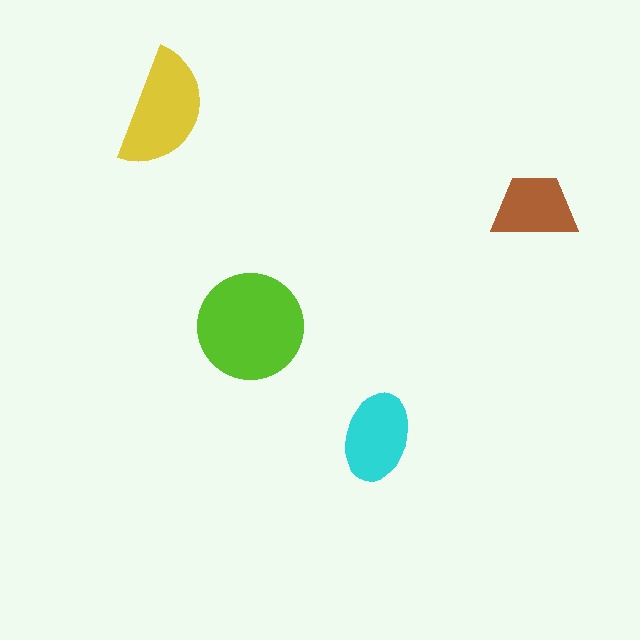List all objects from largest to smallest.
The lime circle, the yellow semicircle, the cyan ellipse, the brown trapezoid.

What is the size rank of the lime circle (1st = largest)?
1st.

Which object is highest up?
The yellow semicircle is topmost.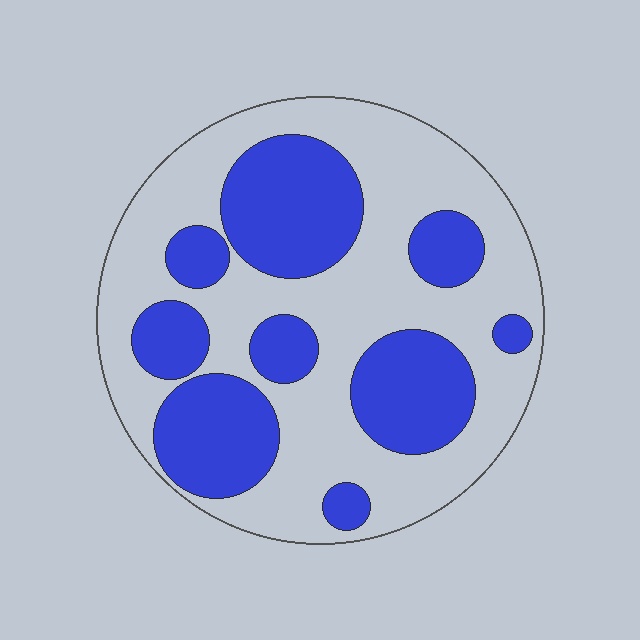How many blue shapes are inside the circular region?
9.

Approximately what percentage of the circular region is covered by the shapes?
Approximately 40%.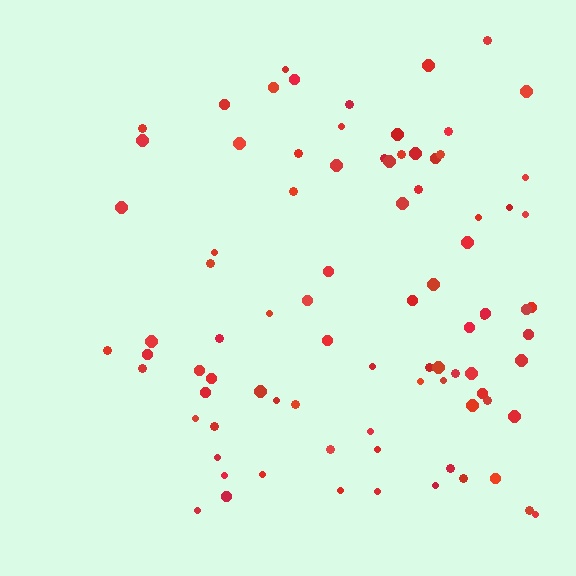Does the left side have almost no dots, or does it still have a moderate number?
Still a moderate number, just noticeably fewer than the right.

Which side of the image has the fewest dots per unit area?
The left.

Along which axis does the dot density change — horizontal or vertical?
Horizontal.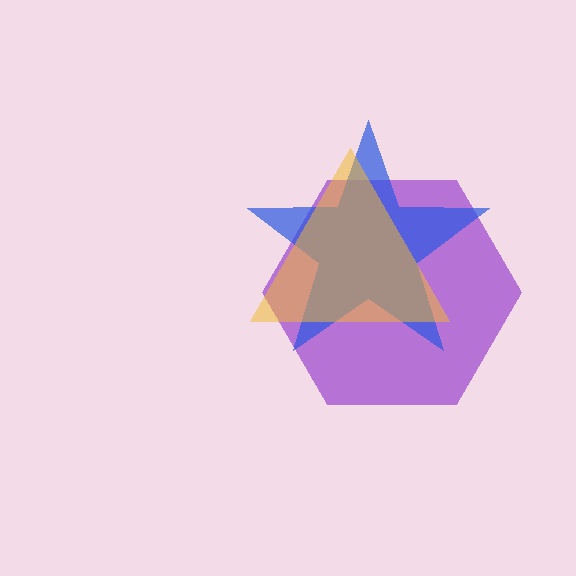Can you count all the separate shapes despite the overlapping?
Yes, there are 3 separate shapes.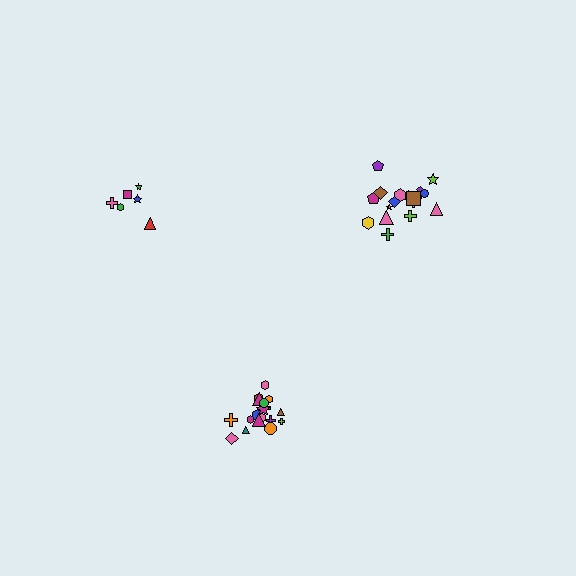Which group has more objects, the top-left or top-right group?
The top-right group.